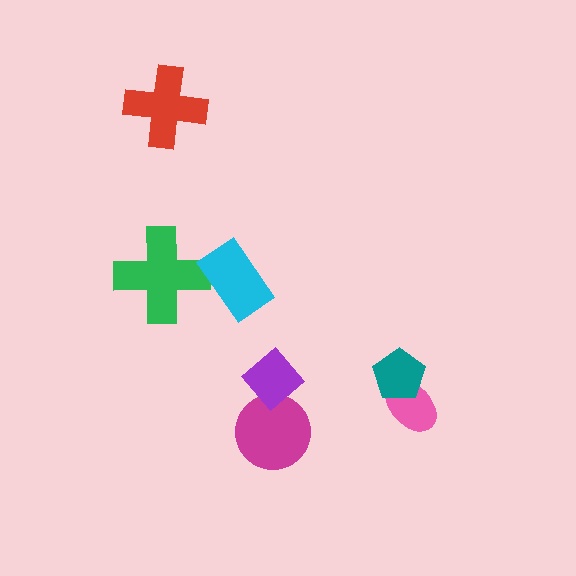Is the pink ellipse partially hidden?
Yes, it is partially covered by another shape.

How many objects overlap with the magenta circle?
1 object overlaps with the magenta circle.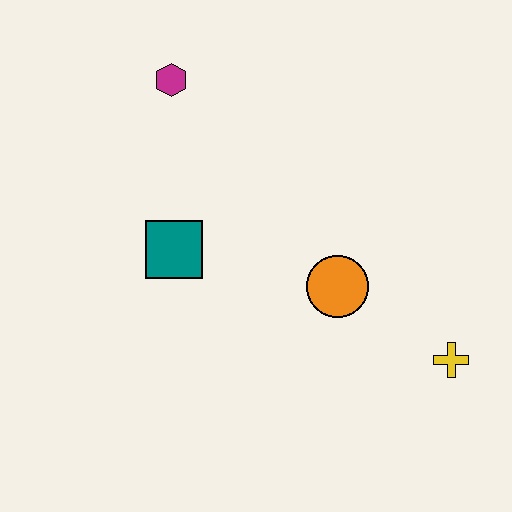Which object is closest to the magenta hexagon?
The teal square is closest to the magenta hexagon.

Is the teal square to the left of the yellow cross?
Yes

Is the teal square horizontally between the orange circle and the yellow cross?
No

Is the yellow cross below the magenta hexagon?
Yes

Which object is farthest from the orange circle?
The magenta hexagon is farthest from the orange circle.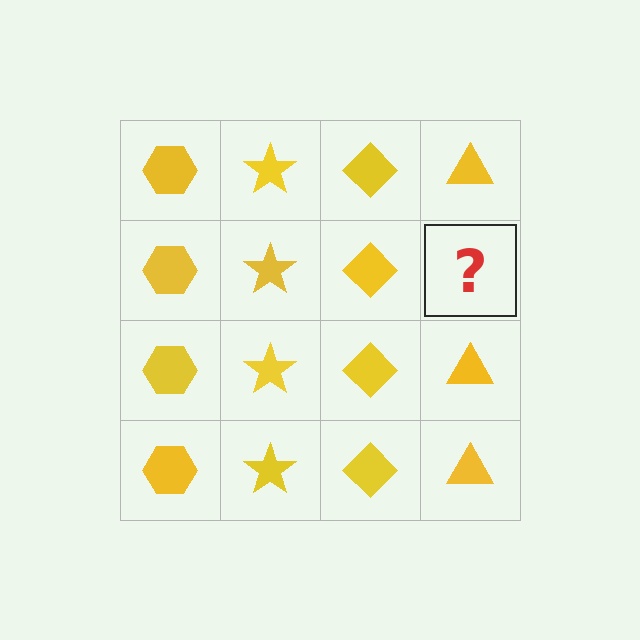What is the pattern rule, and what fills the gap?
The rule is that each column has a consistent shape. The gap should be filled with a yellow triangle.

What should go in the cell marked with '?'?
The missing cell should contain a yellow triangle.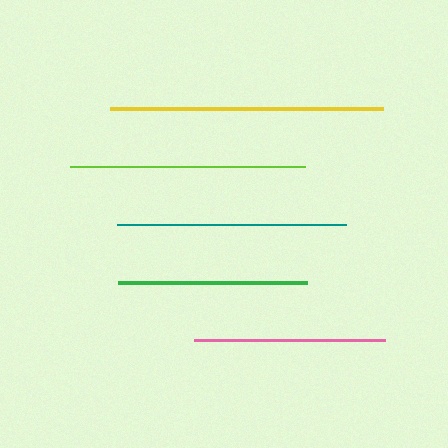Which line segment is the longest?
The yellow line is the longest at approximately 272 pixels.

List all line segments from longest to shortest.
From longest to shortest: yellow, lime, teal, pink, green.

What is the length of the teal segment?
The teal segment is approximately 229 pixels long.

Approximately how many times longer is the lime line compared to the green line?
The lime line is approximately 1.2 times the length of the green line.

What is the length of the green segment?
The green segment is approximately 189 pixels long.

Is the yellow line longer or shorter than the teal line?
The yellow line is longer than the teal line.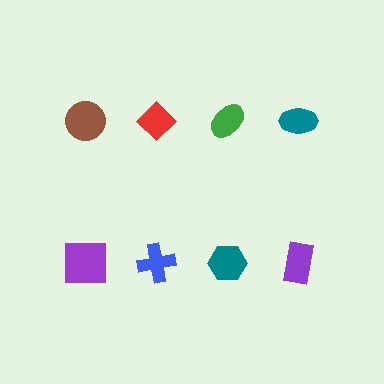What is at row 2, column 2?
A blue cross.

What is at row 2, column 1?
A purple square.